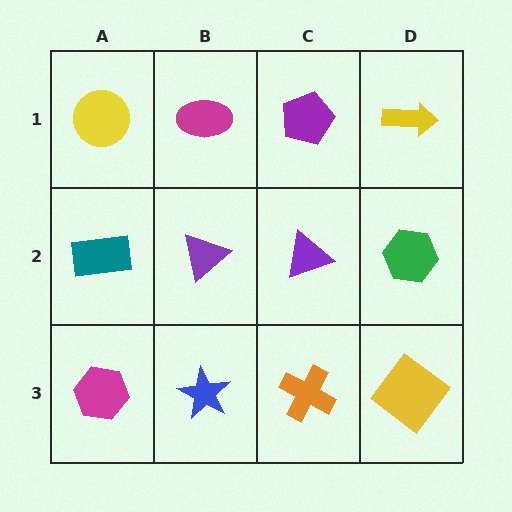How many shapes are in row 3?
4 shapes.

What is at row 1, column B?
A magenta ellipse.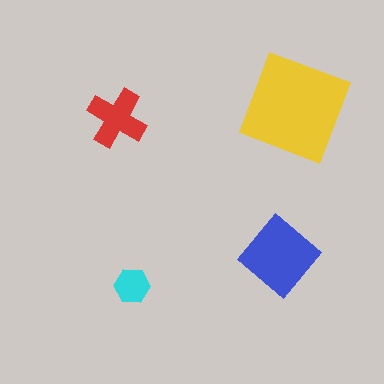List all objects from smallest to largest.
The cyan hexagon, the red cross, the blue diamond, the yellow square.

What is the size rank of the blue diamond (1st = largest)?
2nd.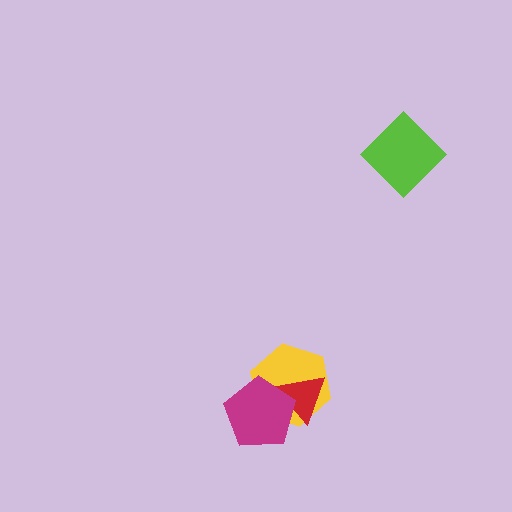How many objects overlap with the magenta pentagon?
2 objects overlap with the magenta pentagon.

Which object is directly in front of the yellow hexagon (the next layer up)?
The red triangle is directly in front of the yellow hexagon.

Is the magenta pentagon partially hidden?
No, no other shape covers it.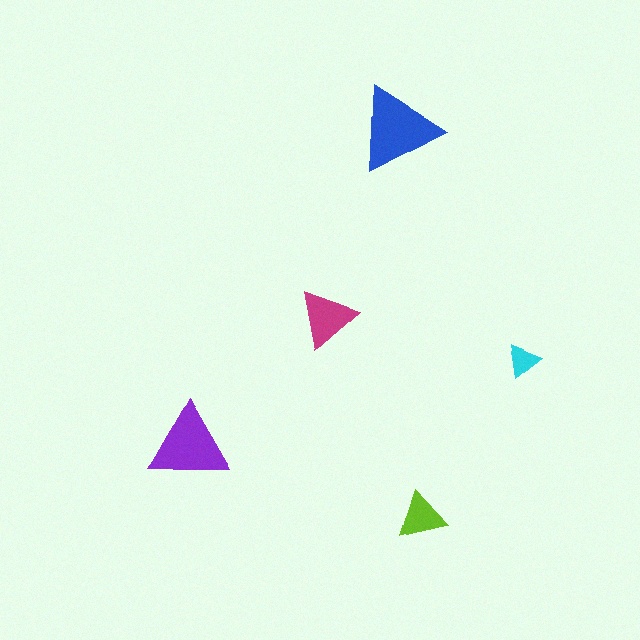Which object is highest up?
The blue triangle is topmost.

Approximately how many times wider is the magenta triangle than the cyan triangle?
About 1.5 times wider.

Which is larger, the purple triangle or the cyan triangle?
The purple one.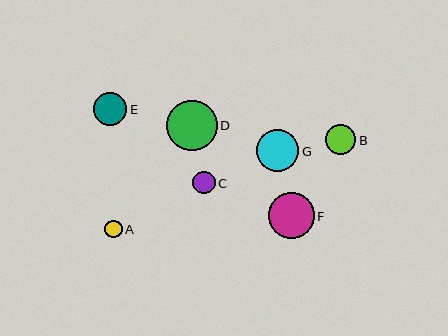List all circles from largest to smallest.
From largest to smallest: D, F, G, E, B, C, A.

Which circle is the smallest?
Circle A is the smallest with a size of approximately 18 pixels.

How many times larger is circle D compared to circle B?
Circle D is approximately 1.7 times the size of circle B.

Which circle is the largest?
Circle D is the largest with a size of approximately 50 pixels.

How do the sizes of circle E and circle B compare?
Circle E and circle B are approximately the same size.